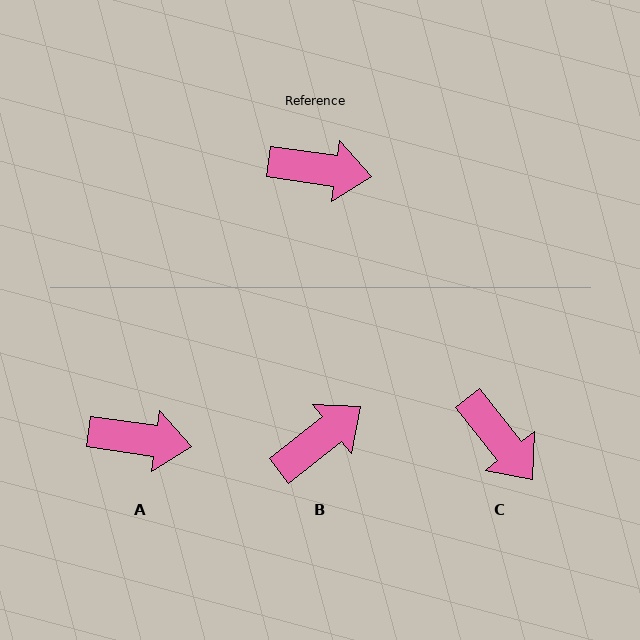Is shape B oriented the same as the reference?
No, it is off by about 46 degrees.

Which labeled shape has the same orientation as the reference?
A.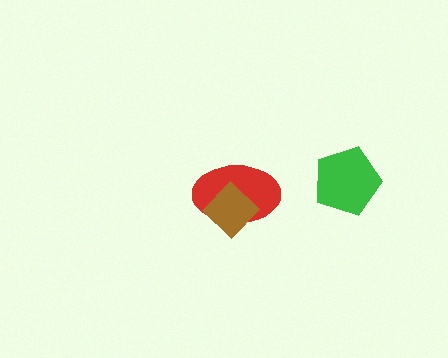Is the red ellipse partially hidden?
Yes, it is partially covered by another shape.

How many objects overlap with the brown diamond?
1 object overlaps with the brown diamond.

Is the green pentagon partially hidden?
No, no other shape covers it.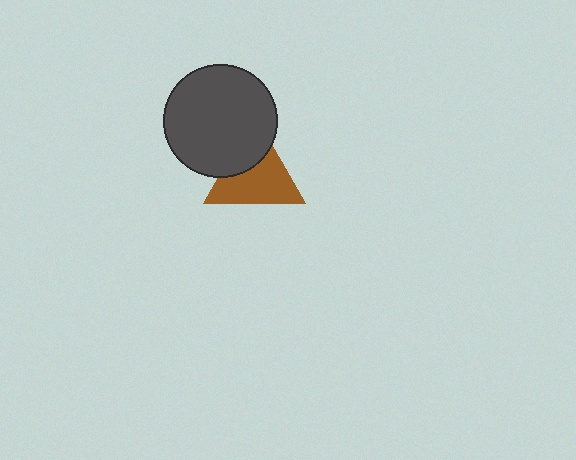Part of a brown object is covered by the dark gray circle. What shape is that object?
It is a triangle.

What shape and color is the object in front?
The object in front is a dark gray circle.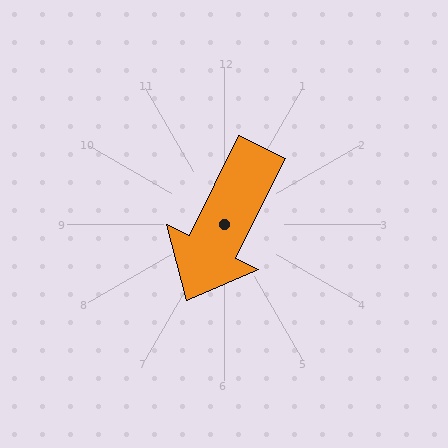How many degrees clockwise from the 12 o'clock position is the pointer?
Approximately 206 degrees.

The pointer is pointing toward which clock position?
Roughly 7 o'clock.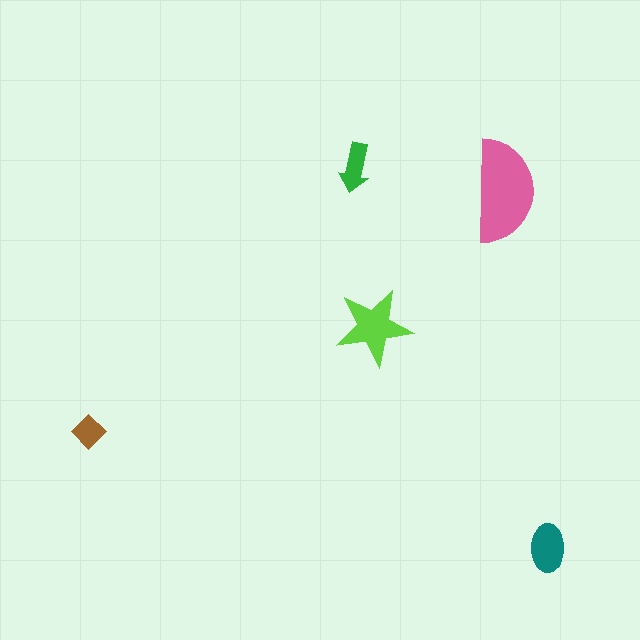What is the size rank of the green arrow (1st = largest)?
4th.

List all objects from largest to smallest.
The pink semicircle, the lime star, the teal ellipse, the green arrow, the brown diamond.